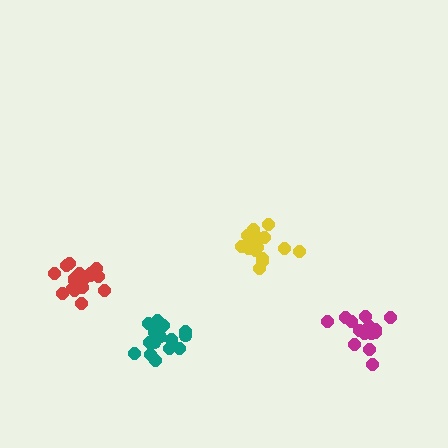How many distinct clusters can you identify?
There are 4 distinct clusters.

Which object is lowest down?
The magenta cluster is bottommost.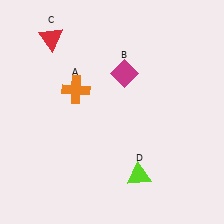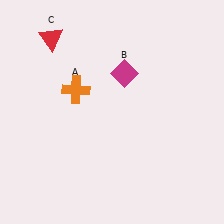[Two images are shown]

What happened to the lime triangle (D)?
The lime triangle (D) was removed in Image 2. It was in the bottom-right area of Image 1.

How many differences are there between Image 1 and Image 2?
There is 1 difference between the two images.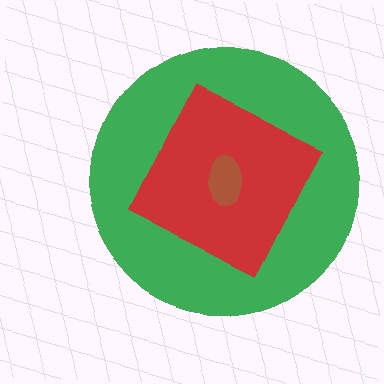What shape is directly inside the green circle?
The red diamond.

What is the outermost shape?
The green circle.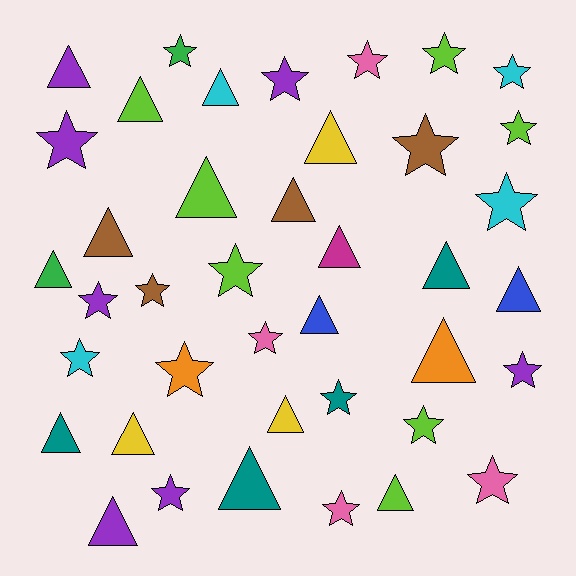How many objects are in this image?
There are 40 objects.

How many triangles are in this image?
There are 19 triangles.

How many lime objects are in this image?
There are 7 lime objects.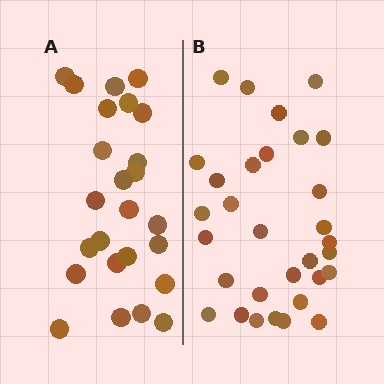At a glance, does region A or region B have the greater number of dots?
Region B (the right region) has more dots.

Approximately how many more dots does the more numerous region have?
Region B has about 6 more dots than region A.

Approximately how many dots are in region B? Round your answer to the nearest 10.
About 30 dots. (The exact count is 31, which rounds to 30.)